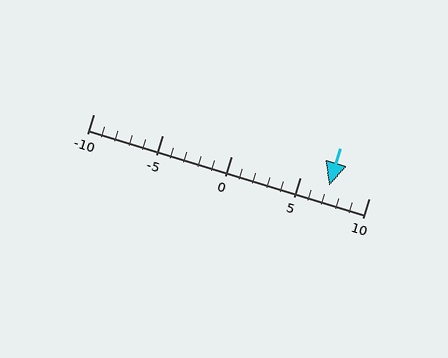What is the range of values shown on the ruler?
The ruler shows values from -10 to 10.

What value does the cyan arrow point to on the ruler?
The cyan arrow points to approximately 7.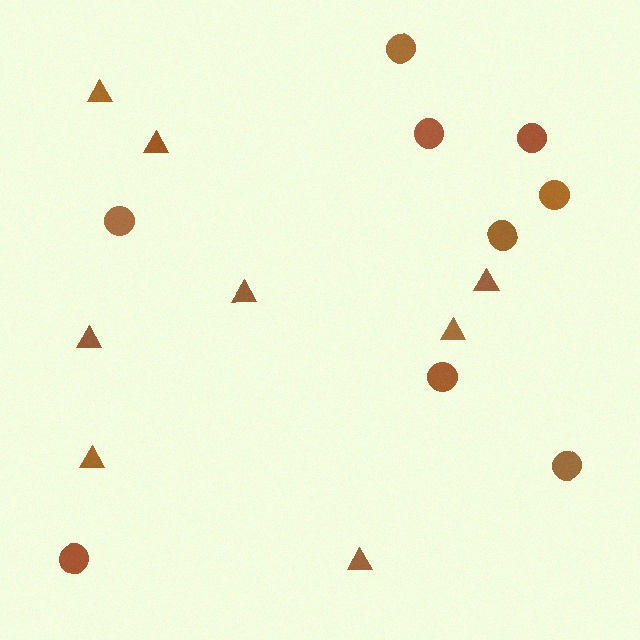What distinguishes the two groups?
There are 2 groups: one group of circles (9) and one group of triangles (8).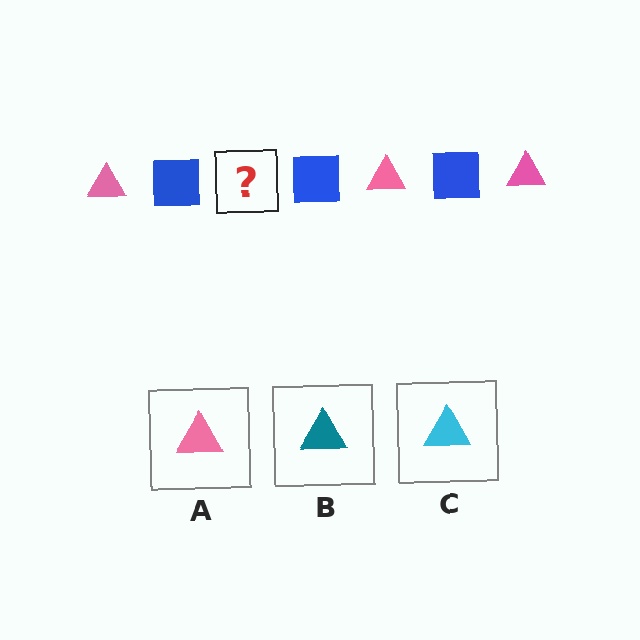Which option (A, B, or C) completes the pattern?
A.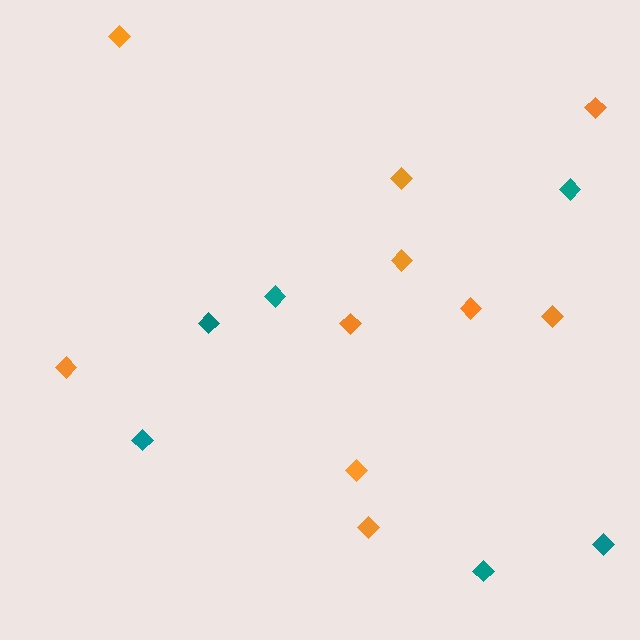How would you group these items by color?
There are 2 groups: one group of orange diamonds (10) and one group of teal diamonds (6).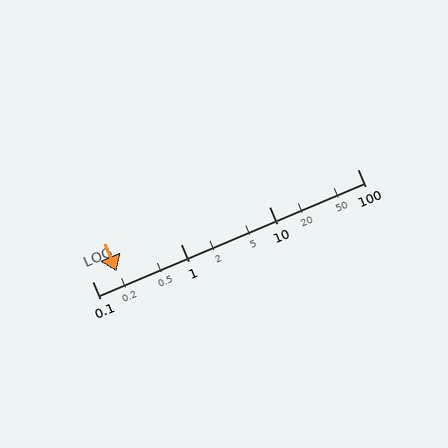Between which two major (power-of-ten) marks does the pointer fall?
The pointer is between 0.1 and 1.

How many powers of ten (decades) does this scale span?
The scale spans 3 decades, from 0.1 to 100.